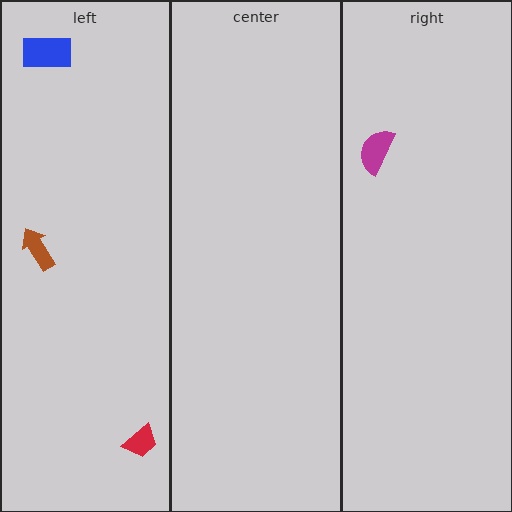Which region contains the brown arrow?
The left region.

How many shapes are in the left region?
3.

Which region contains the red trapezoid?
The left region.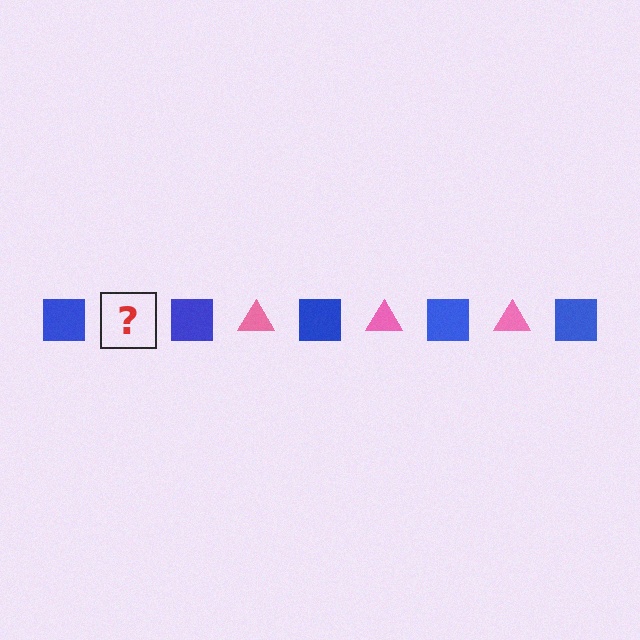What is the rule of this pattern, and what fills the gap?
The rule is that the pattern alternates between blue square and pink triangle. The gap should be filled with a pink triangle.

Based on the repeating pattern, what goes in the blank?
The blank should be a pink triangle.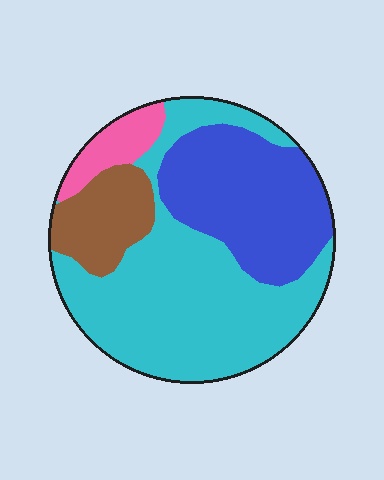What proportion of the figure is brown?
Brown takes up about one eighth (1/8) of the figure.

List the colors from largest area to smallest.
From largest to smallest: cyan, blue, brown, pink.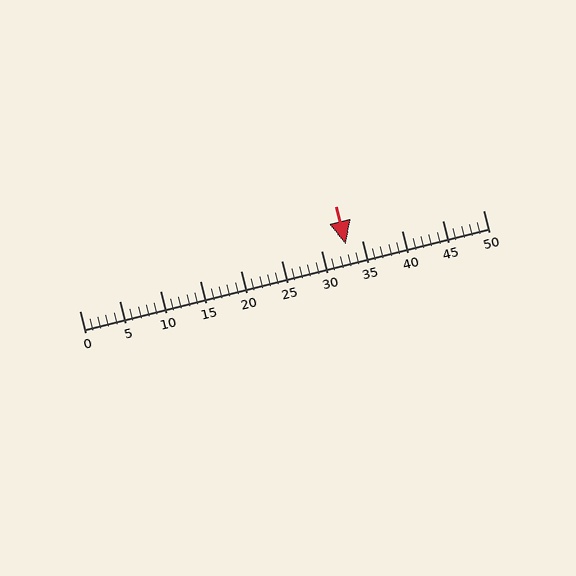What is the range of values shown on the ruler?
The ruler shows values from 0 to 50.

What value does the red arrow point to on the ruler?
The red arrow points to approximately 33.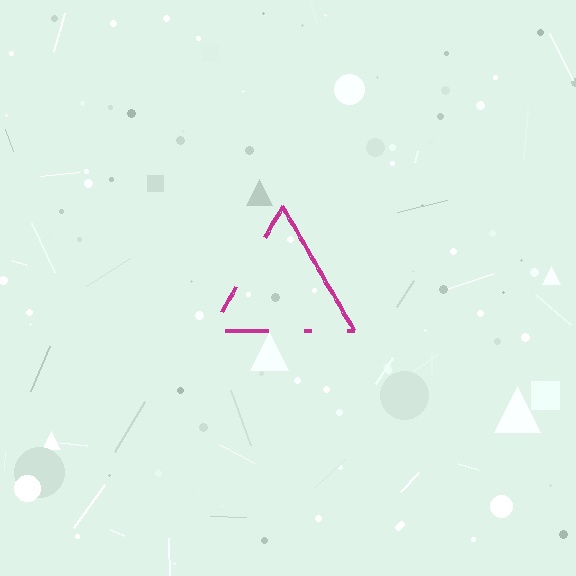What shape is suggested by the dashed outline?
The dashed outline suggests a triangle.